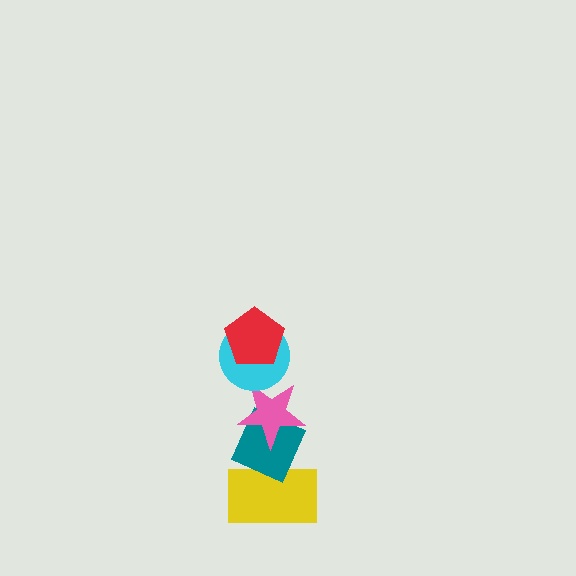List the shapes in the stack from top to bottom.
From top to bottom: the red pentagon, the cyan circle, the pink star, the teal diamond, the yellow rectangle.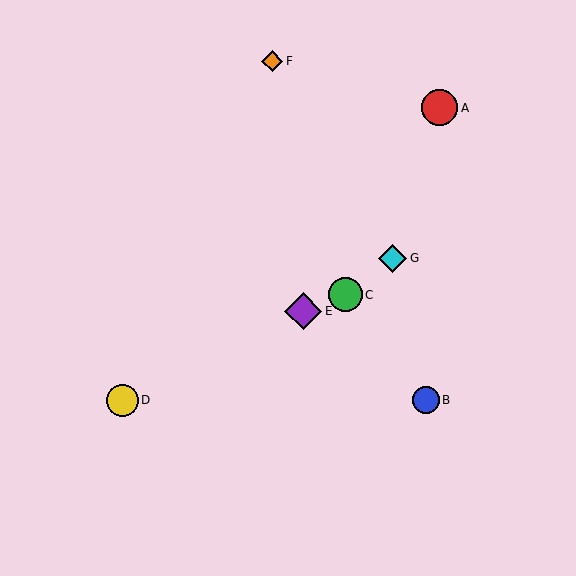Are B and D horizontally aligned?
Yes, both are at y≈400.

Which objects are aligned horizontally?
Objects B, D are aligned horizontally.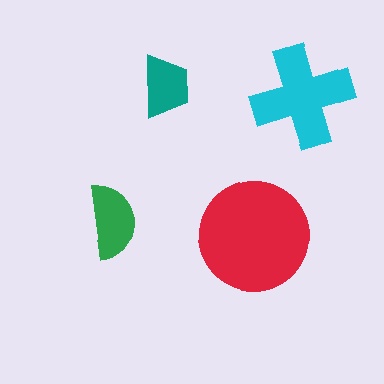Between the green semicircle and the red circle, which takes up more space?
The red circle.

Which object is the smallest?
The teal trapezoid.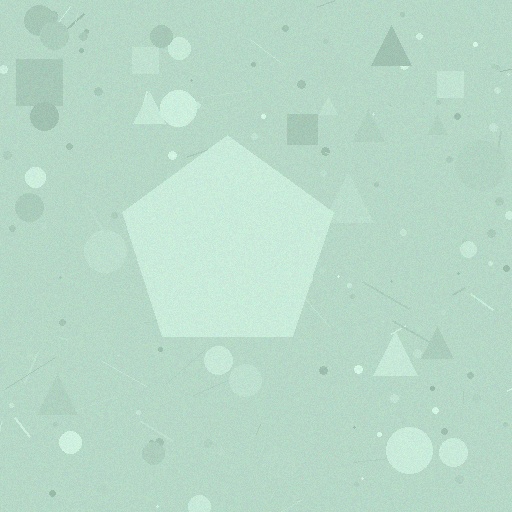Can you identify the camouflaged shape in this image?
The camouflaged shape is a pentagon.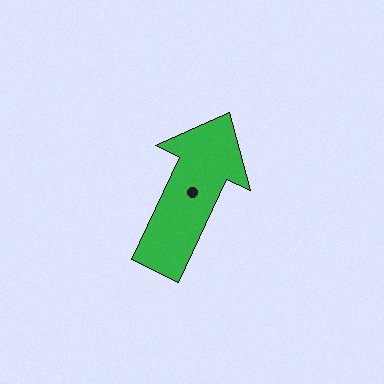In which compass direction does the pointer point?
Northeast.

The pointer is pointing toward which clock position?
Roughly 1 o'clock.